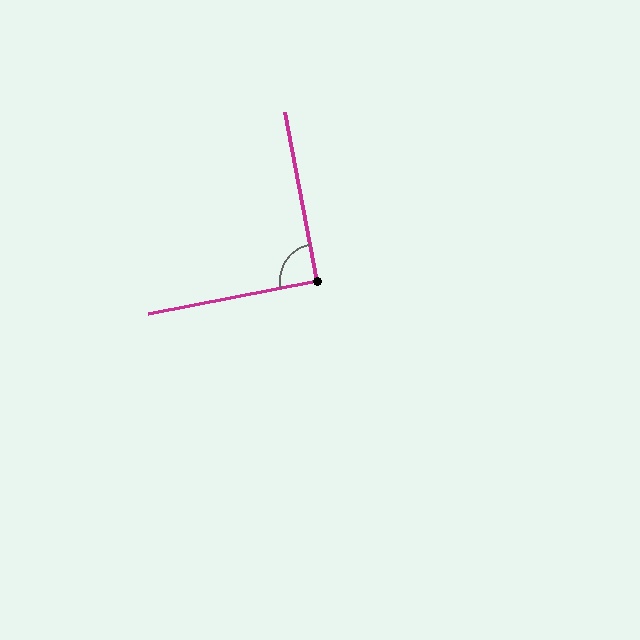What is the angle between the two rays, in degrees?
Approximately 90 degrees.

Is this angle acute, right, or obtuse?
It is approximately a right angle.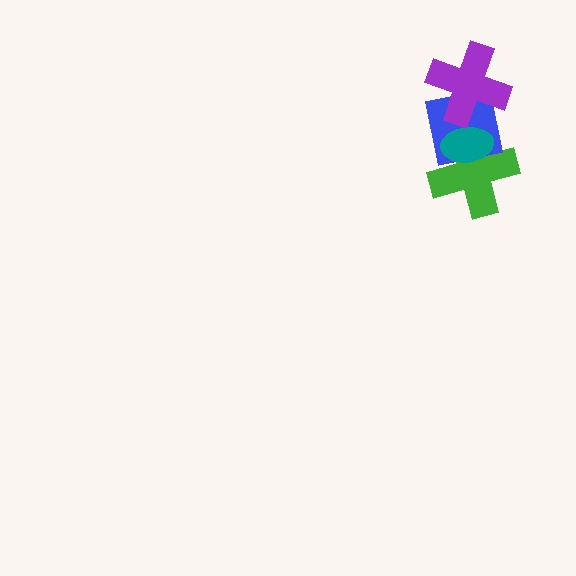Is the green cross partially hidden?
Yes, it is partially covered by another shape.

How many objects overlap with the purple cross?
2 objects overlap with the purple cross.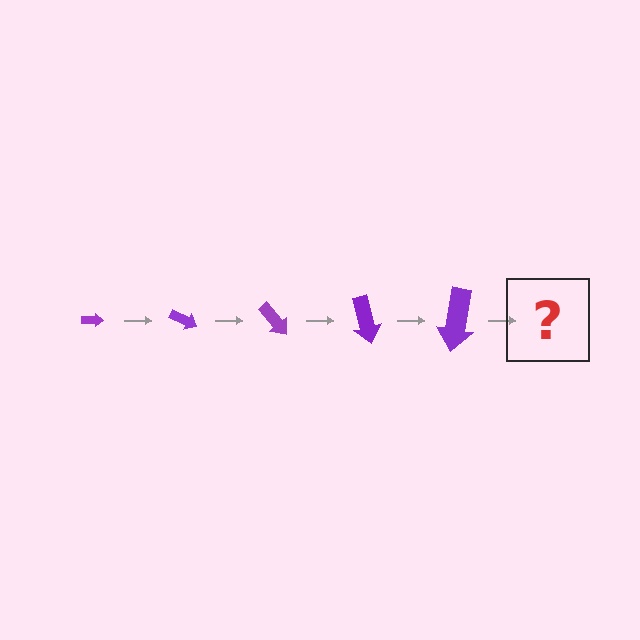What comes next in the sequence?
The next element should be an arrow, larger than the previous one and rotated 125 degrees from the start.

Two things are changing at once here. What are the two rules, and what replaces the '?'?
The two rules are that the arrow grows larger each step and it rotates 25 degrees each step. The '?' should be an arrow, larger than the previous one and rotated 125 degrees from the start.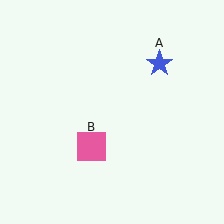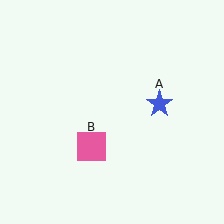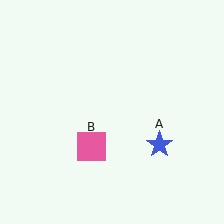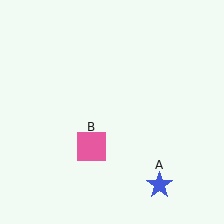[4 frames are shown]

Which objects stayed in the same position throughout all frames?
Pink square (object B) remained stationary.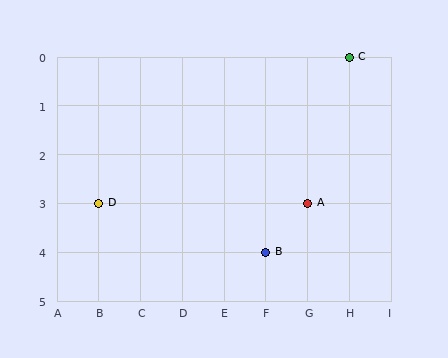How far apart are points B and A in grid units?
Points B and A are 1 column and 1 row apart (about 1.4 grid units diagonally).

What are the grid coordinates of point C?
Point C is at grid coordinates (H, 0).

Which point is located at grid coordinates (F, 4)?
Point B is at (F, 4).